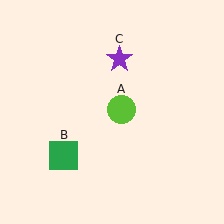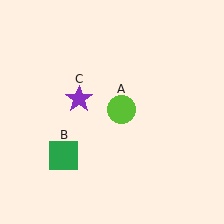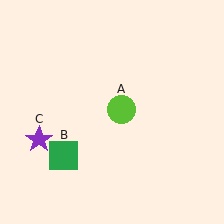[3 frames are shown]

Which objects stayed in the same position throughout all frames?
Lime circle (object A) and green square (object B) remained stationary.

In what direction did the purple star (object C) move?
The purple star (object C) moved down and to the left.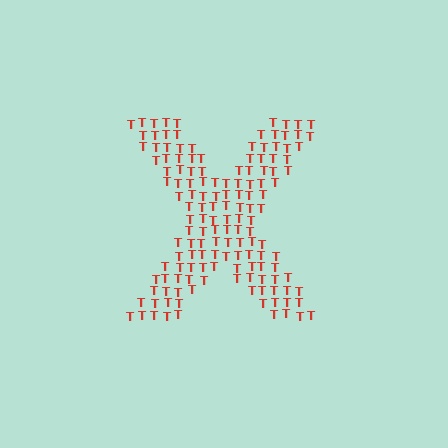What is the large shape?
The large shape is the letter X.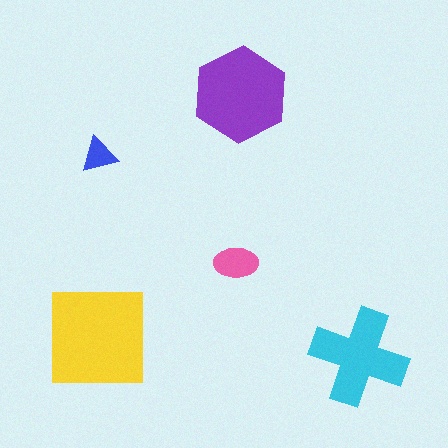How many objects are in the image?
There are 5 objects in the image.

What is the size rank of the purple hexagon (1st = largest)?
2nd.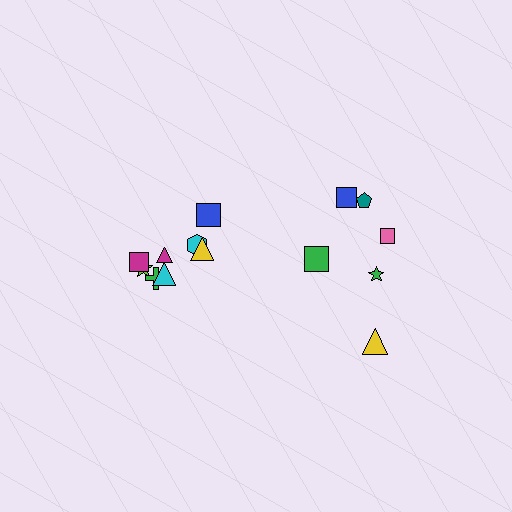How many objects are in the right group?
There are 6 objects.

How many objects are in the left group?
There are 8 objects.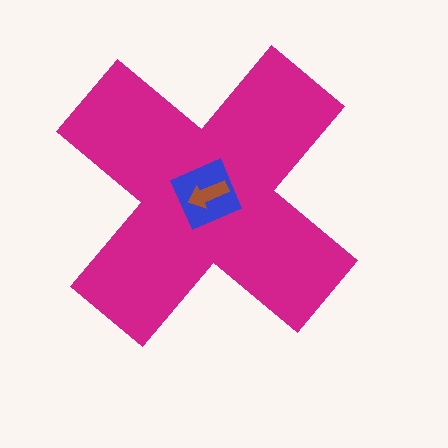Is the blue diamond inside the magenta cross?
Yes.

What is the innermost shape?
The brown arrow.